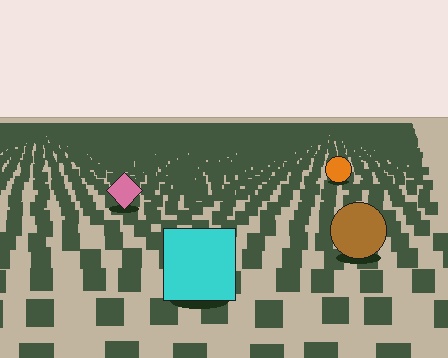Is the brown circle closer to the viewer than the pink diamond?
Yes. The brown circle is closer — you can tell from the texture gradient: the ground texture is coarser near it.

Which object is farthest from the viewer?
The orange circle is farthest from the viewer. It appears smaller and the ground texture around it is denser.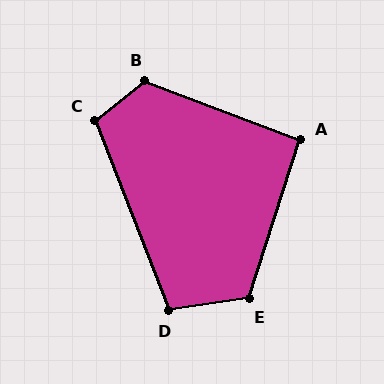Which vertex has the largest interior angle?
B, at approximately 121 degrees.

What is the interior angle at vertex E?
Approximately 116 degrees (obtuse).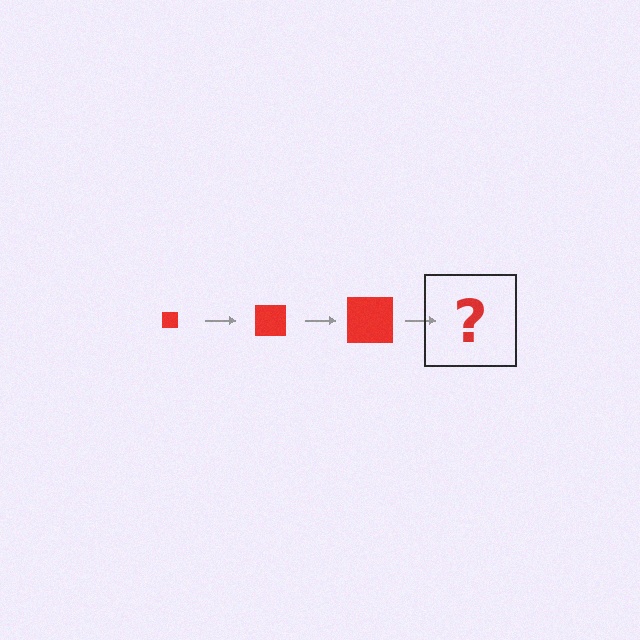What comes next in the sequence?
The next element should be a red square, larger than the previous one.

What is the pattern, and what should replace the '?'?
The pattern is that the square gets progressively larger each step. The '?' should be a red square, larger than the previous one.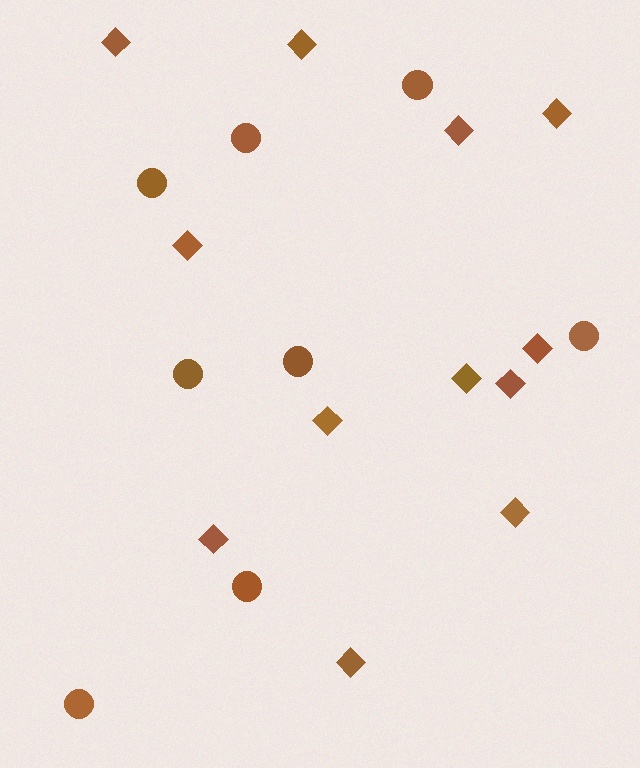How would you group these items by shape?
There are 2 groups: one group of circles (8) and one group of diamonds (12).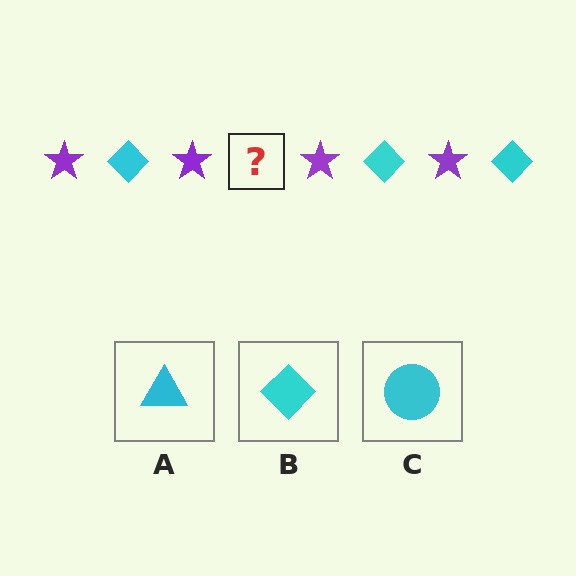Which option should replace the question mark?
Option B.